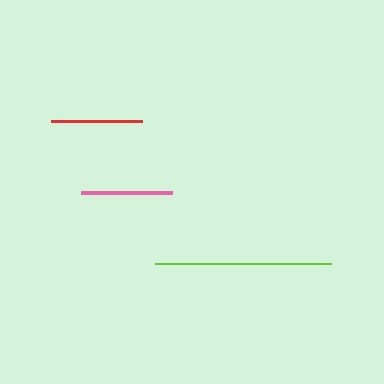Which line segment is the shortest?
The pink line is the shortest at approximately 91 pixels.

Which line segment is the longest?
The lime line is the longest at approximately 175 pixels.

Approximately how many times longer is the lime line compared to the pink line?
The lime line is approximately 1.9 times the length of the pink line.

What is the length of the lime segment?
The lime segment is approximately 175 pixels long.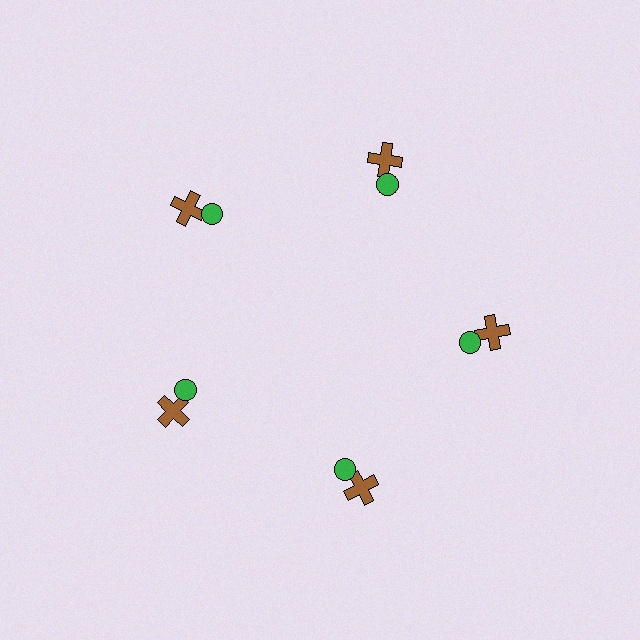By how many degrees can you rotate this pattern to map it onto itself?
The pattern maps onto itself every 72 degrees of rotation.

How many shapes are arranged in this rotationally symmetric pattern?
There are 10 shapes, arranged in 5 groups of 2.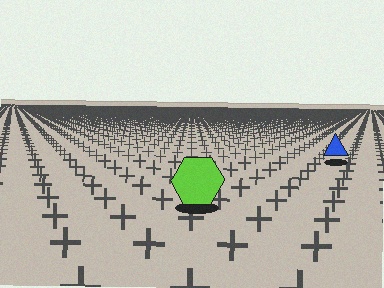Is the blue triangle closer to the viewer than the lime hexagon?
No. The lime hexagon is closer — you can tell from the texture gradient: the ground texture is coarser near it.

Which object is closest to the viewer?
The lime hexagon is closest. The texture marks near it are larger and more spread out.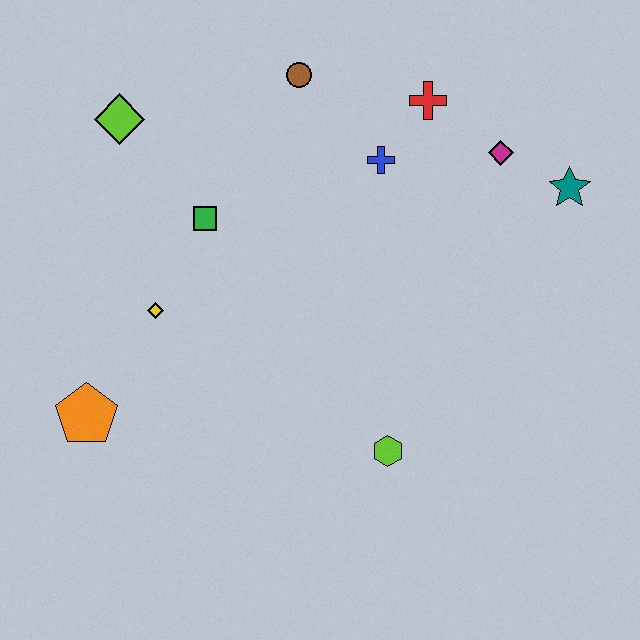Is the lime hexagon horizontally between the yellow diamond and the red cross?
Yes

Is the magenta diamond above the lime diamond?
No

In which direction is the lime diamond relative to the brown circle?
The lime diamond is to the left of the brown circle.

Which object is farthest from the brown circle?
The orange pentagon is farthest from the brown circle.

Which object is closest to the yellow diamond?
The green square is closest to the yellow diamond.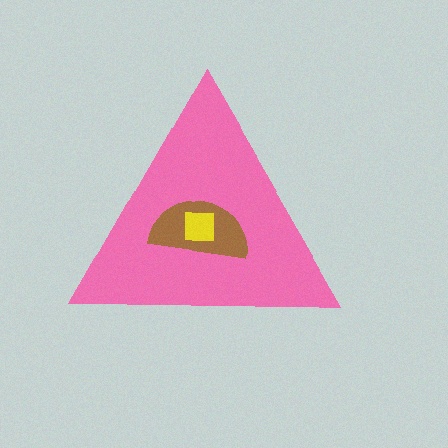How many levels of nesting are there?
3.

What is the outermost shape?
The pink triangle.